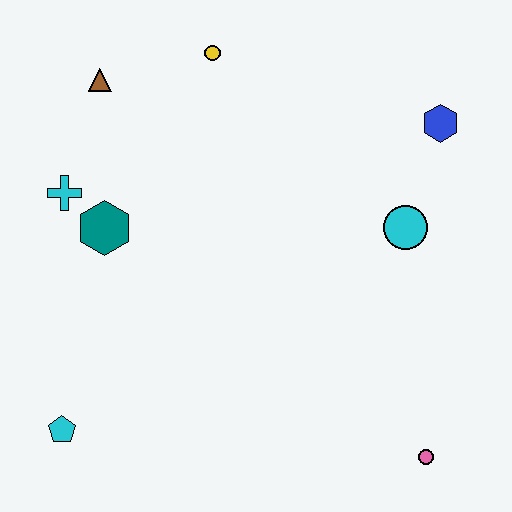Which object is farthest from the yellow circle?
The pink circle is farthest from the yellow circle.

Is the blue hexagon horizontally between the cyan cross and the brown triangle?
No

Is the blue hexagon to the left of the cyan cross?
No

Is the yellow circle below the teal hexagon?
No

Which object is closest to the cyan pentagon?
The teal hexagon is closest to the cyan pentagon.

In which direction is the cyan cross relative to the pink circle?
The cyan cross is to the left of the pink circle.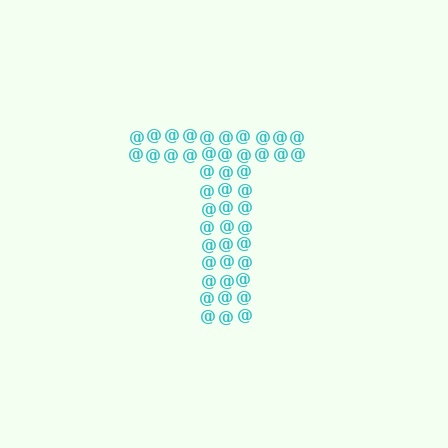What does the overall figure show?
The overall figure shows the letter T.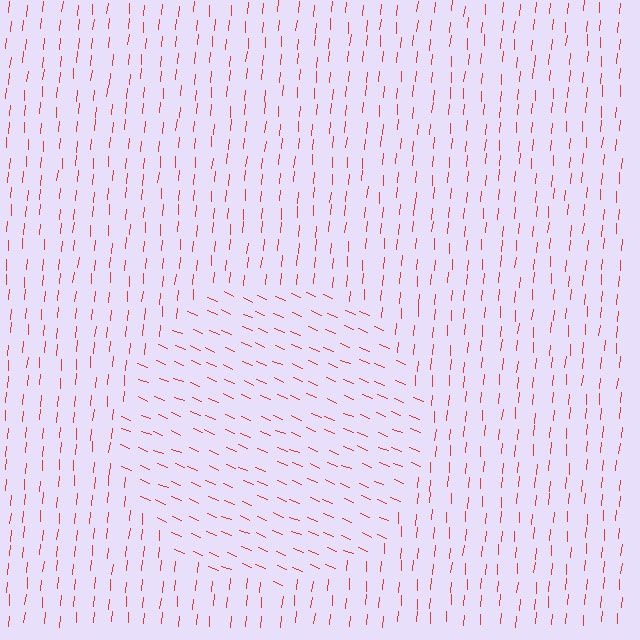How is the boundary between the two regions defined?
The boundary is defined purely by a change in line orientation (approximately 72 degrees difference). All lines are the same color and thickness.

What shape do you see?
I see a circle.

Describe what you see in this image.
The image is filled with small red line segments. A circle region in the image has lines oriented differently from the surrounding lines, creating a visible texture boundary.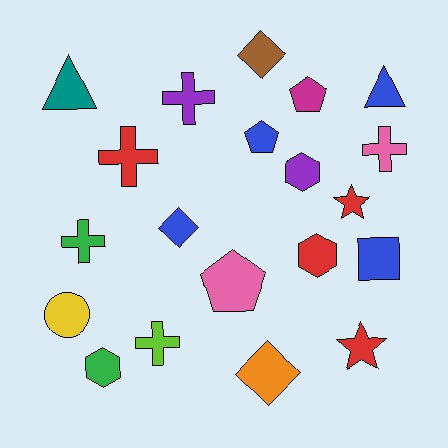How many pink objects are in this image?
There are 2 pink objects.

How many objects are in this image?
There are 20 objects.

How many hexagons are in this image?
There are 3 hexagons.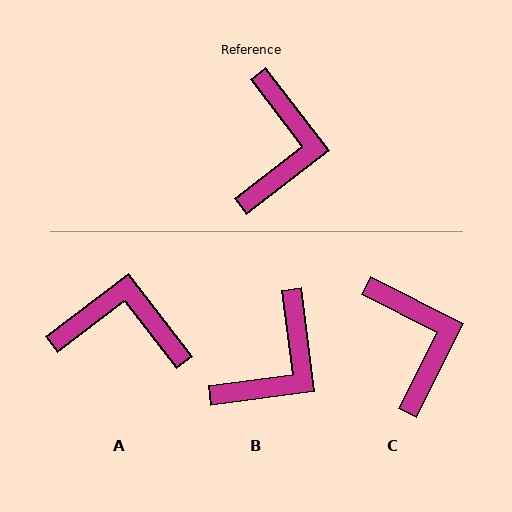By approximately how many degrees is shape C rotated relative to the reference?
Approximately 26 degrees counter-clockwise.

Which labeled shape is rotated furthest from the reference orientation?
A, about 90 degrees away.